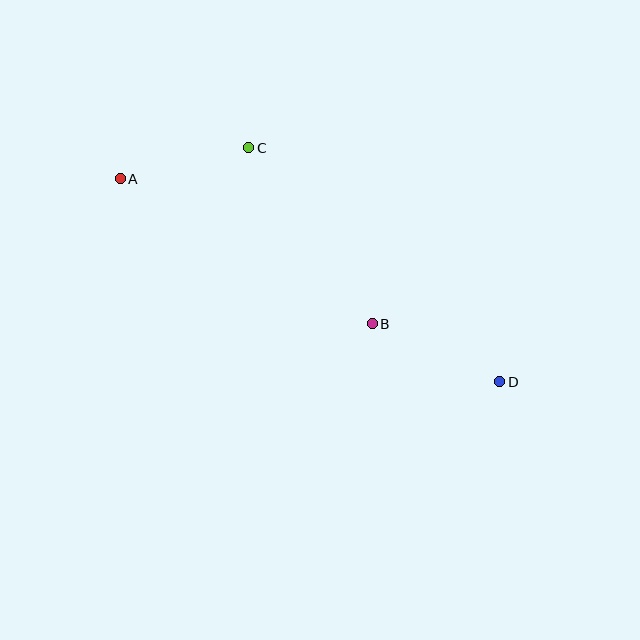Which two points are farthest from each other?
Points A and D are farthest from each other.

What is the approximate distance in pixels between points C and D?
The distance between C and D is approximately 343 pixels.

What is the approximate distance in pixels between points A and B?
The distance between A and B is approximately 290 pixels.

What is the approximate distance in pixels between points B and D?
The distance between B and D is approximately 140 pixels.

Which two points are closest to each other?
Points A and C are closest to each other.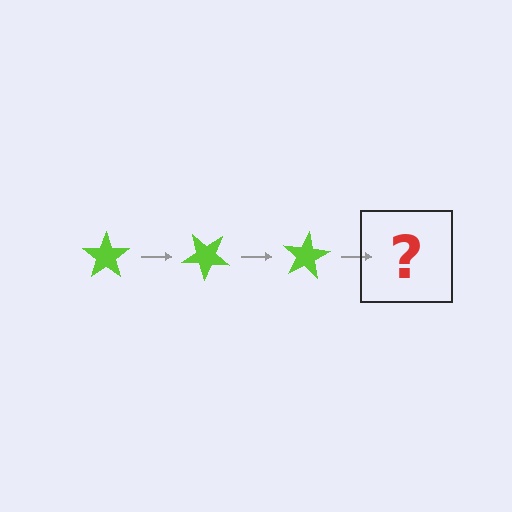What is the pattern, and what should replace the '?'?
The pattern is that the star rotates 40 degrees each step. The '?' should be a lime star rotated 120 degrees.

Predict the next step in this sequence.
The next step is a lime star rotated 120 degrees.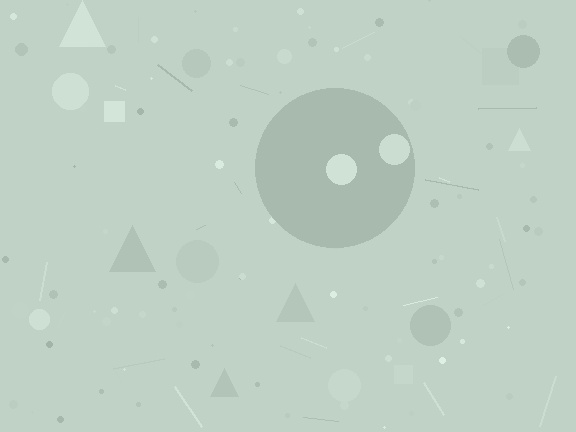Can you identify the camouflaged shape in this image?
The camouflaged shape is a circle.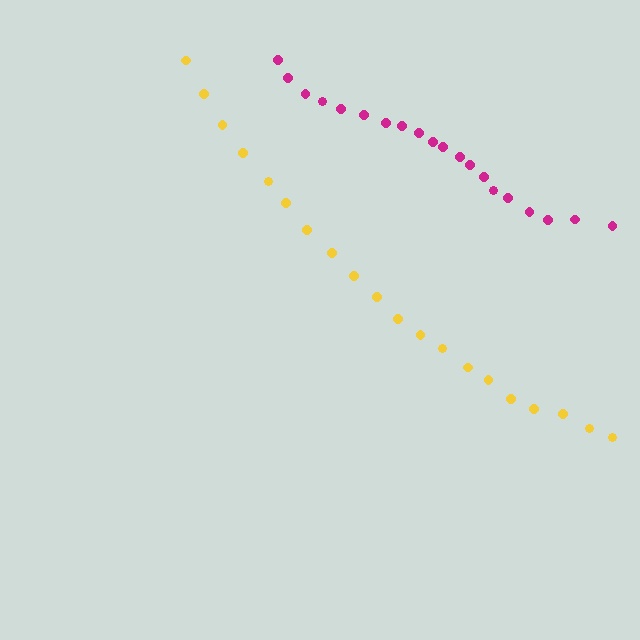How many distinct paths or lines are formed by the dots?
There are 2 distinct paths.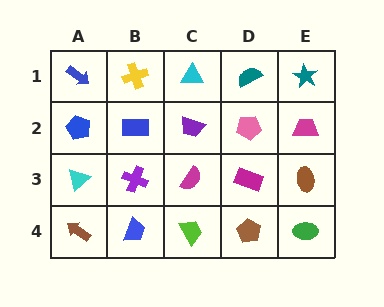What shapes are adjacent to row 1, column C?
A purple trapezoid (row 2, column C), a yellow cross (row 1, column B), a teal semicircle (row 1, column D).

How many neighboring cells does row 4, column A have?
2.